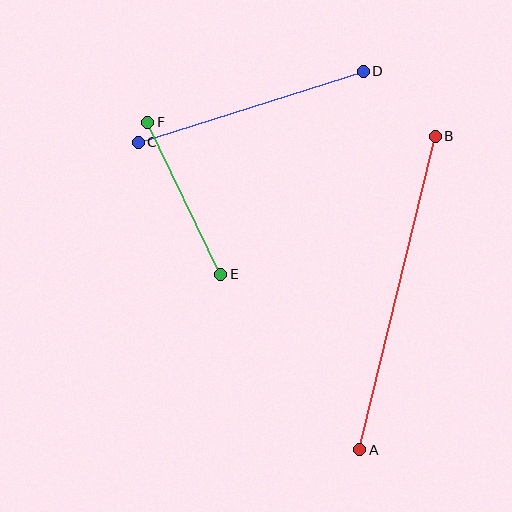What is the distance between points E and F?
The distance is approximately 168 pixels.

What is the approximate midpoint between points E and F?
The midpoint is at approximately (184, 198) pixels.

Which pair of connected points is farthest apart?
Points A and B are farthest apart.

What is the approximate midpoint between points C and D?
The midpoint is at approximately (251, 107) pixels.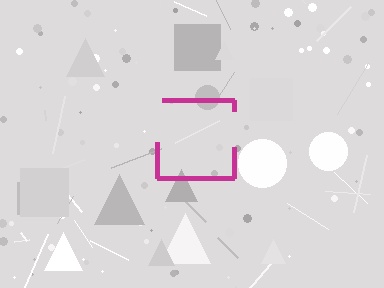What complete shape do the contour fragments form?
The contour fragments form a square.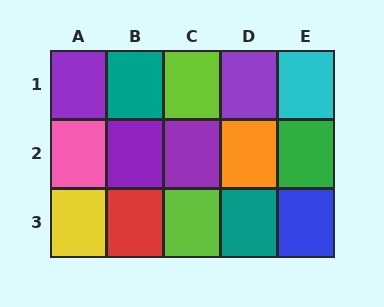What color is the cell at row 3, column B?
Red.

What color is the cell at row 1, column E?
Cyan.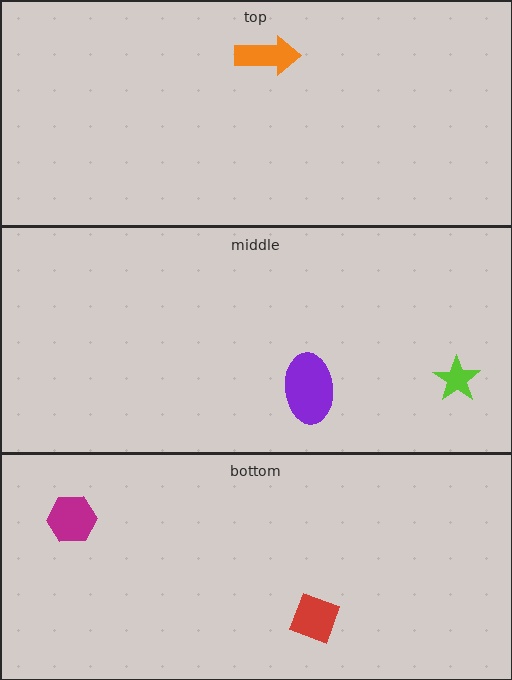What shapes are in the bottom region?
The red diamond, the magenta hexagon.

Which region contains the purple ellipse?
The middle region.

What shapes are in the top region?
The orange arrow.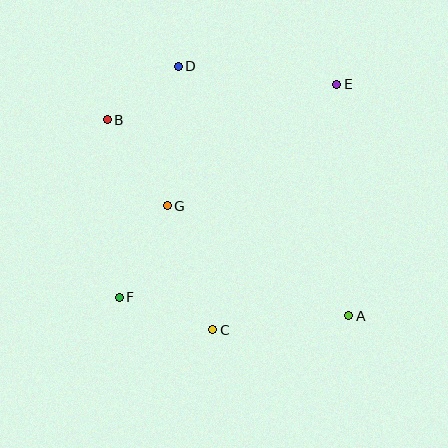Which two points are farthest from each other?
Points A and B are farthest from each other.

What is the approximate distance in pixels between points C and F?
The distance between C and F is approximately 99 pixels.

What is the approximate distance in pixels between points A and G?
The distance between A and G is approximately 212 pixels.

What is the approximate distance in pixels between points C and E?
The distance between C and E is approximately 275 pixels.